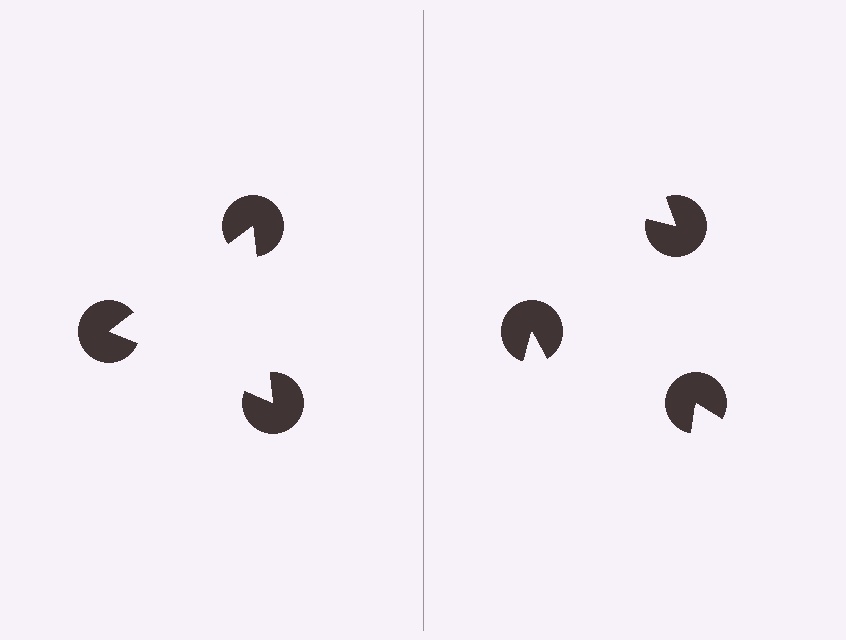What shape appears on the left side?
An illusory triangle.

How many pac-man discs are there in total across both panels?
6 — 3 on each side.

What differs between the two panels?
The pac-man discs are positioned identically on both sides; only the wedge orientations differ. On the left they align to a triangle; on the right they are misaligned.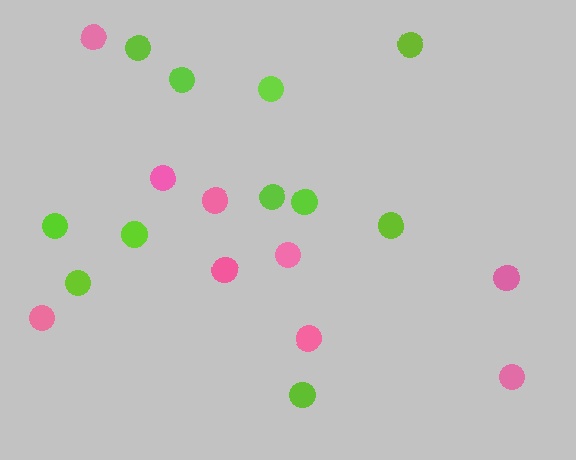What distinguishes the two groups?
There are 2 groups: one group of lime circles (11) and one group of pink circles (9).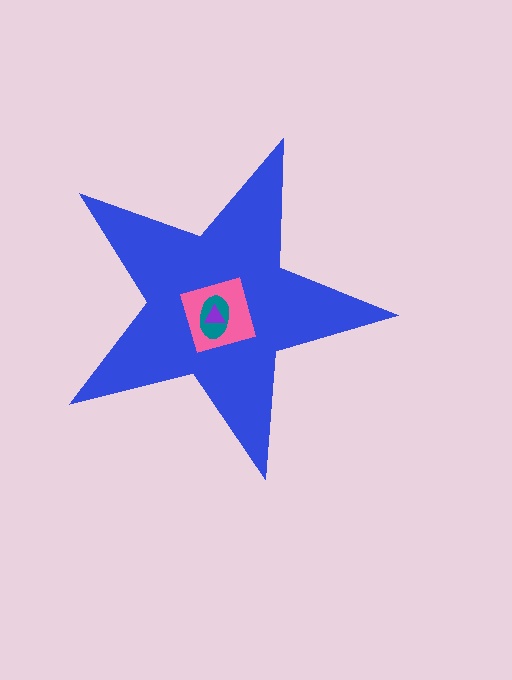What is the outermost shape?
The blue star.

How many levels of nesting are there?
4.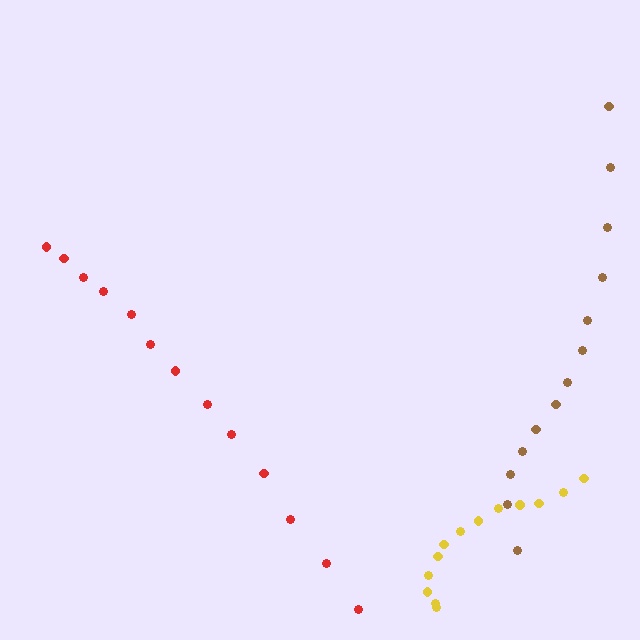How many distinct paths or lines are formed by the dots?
There are 3 distinct paths.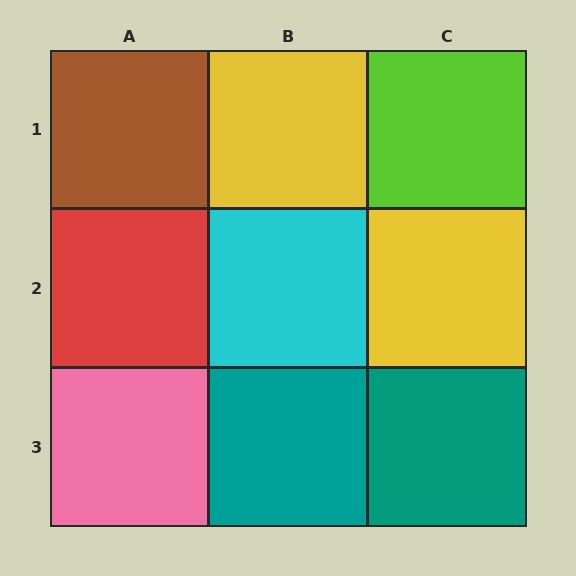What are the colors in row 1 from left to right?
Brown, yellow, lime.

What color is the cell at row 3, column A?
Pink.